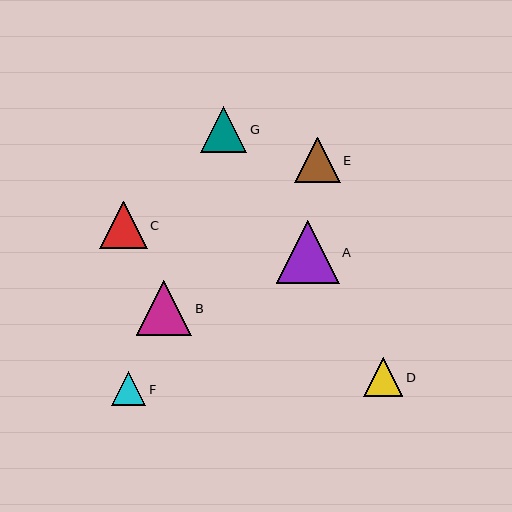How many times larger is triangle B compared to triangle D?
Triangle B is approximately 1.4 times the size of triangle D.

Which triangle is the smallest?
Triangle F is the smallest with a size of approximately 34 pixels.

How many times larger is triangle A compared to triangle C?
Triangle A is approximately 1.3 times the size of triangle C.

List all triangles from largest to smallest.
From largest to smallest: A, B, C, G, E, D, F.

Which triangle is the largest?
Triangle A is the largest with a size of approximately 63 pixels.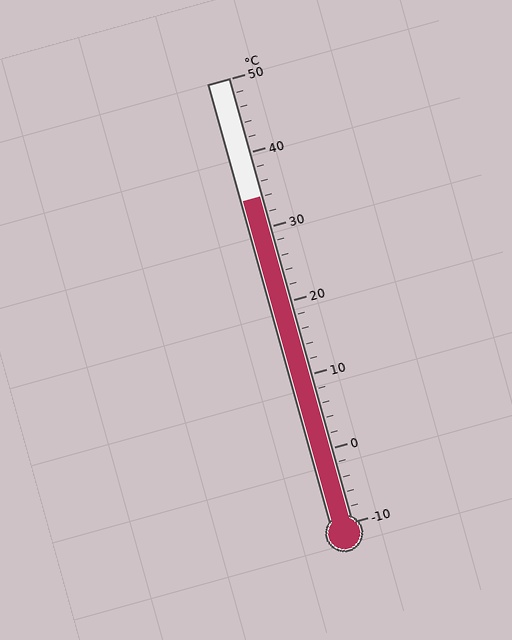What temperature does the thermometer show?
The thermometer shows approximately 34°C.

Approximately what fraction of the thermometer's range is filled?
The thermometer is filled to approximately 75% of its range.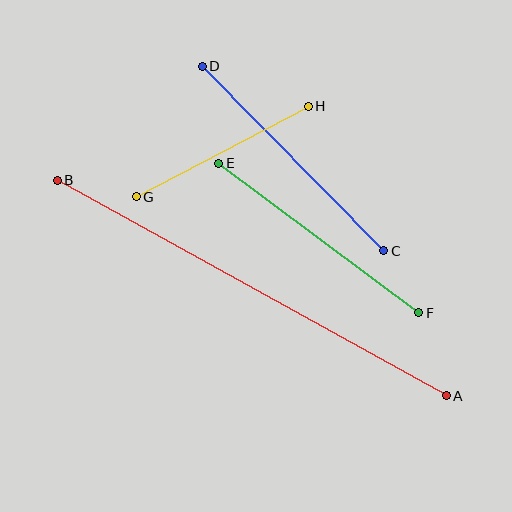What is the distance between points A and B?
The distance is approximately 444 pixels.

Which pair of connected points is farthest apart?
Points A and B are farthest apart.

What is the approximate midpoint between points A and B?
The midpoint is at approximately (252, 288) pixels.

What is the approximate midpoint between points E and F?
The midpoint is at approximately (319, 238) pixels.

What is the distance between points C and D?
The distance is approximately 259 pixels.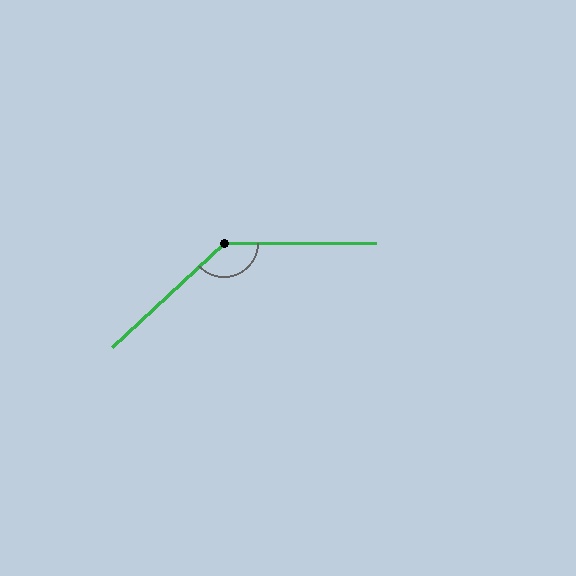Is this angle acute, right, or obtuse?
It is obtuse.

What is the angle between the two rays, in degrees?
Approximately 137 degrees.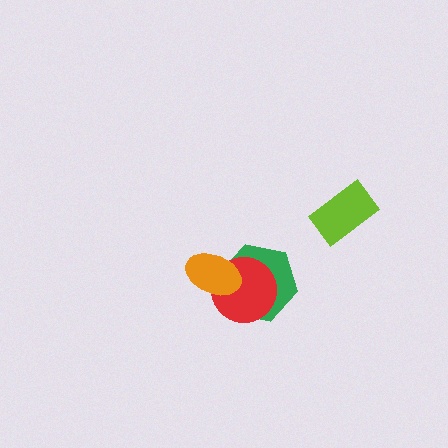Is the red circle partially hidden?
Yes, it is partially covered by another shape.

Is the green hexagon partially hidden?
Yes, it is partially covered by another shape.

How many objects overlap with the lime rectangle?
0 objects overlap with the lime rectangle.